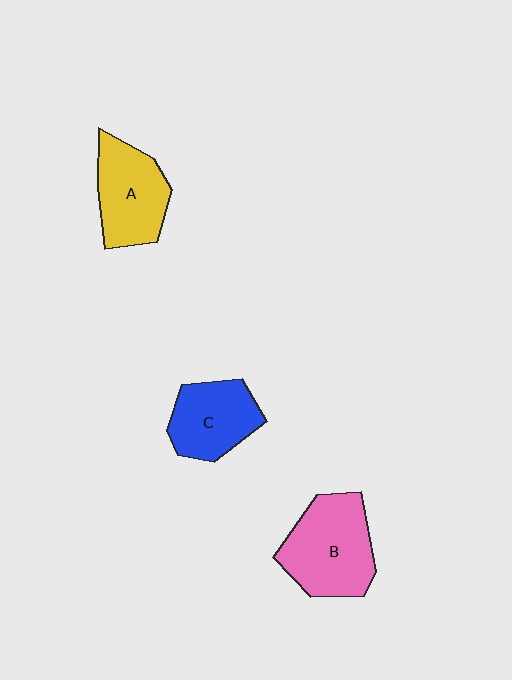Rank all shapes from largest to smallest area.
From largest to smallest: B (pink), A (yellow), C (blue).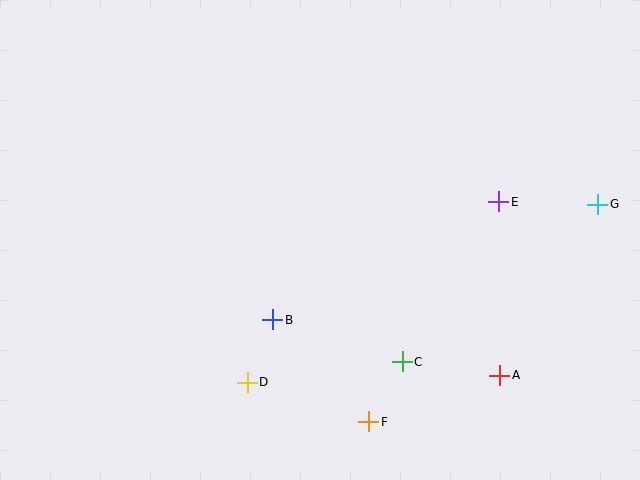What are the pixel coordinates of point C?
Point C is at (402, 362).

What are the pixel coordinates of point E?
Point E is at (499, 202).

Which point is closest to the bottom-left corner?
Point D is closest to the bottom-left corner.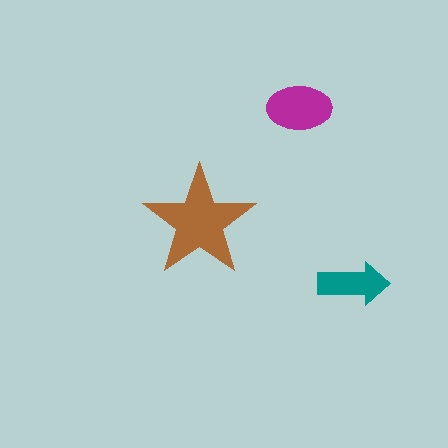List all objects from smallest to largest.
The teal arrow, the magenta ellipse, the brown star.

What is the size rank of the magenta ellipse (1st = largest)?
2nd.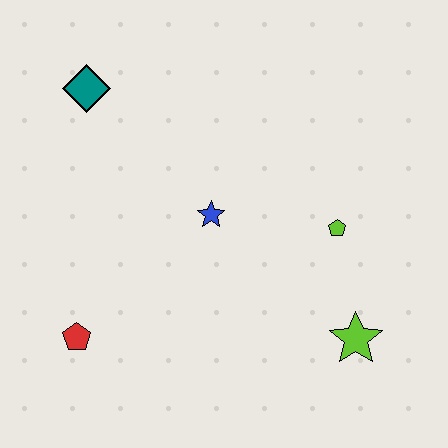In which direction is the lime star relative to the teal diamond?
The lime star is to the right of the teal diamond.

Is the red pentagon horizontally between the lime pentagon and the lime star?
No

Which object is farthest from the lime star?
The teal diamond is farthest from the lime star.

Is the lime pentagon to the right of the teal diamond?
Yes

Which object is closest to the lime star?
The lime pentagon is closest to the lime star.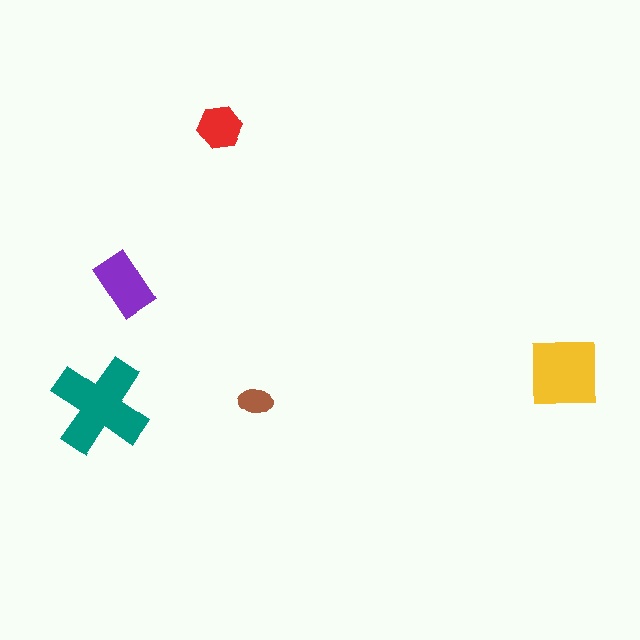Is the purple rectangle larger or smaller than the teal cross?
Smaller.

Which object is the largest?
The teal cross.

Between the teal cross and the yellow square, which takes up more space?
The teal cross.